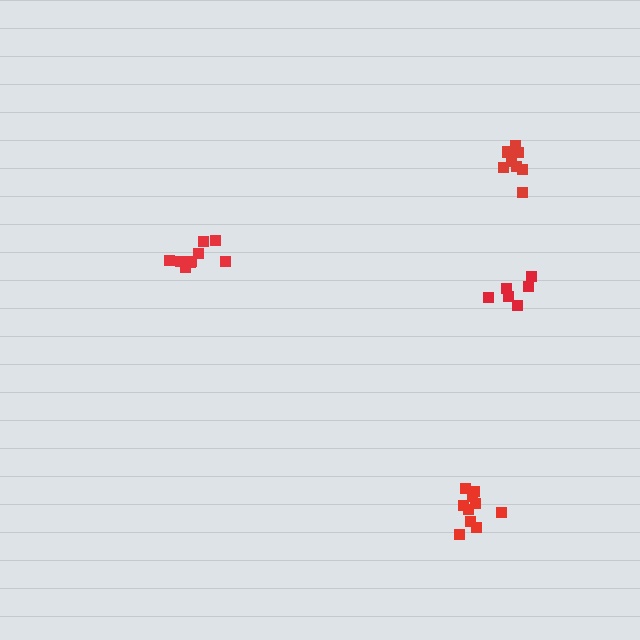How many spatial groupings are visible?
There are 4 spatial groupings.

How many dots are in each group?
Group 1: 9 dots, Group 2: 6 dots, Group 3: 11 dots, Group 4: 8 dots (34 total).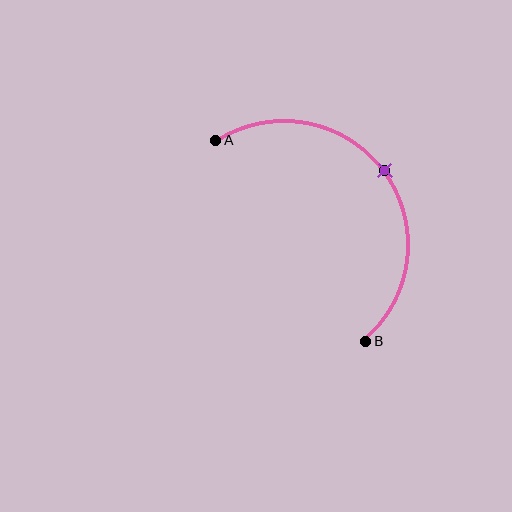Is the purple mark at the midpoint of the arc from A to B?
Yes. The purple mark lies on the arc at equal arc-length from both A and B — it is the arc midpoint.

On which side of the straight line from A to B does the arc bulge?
The arc bulges above and to the right of the straight line connecting A and B.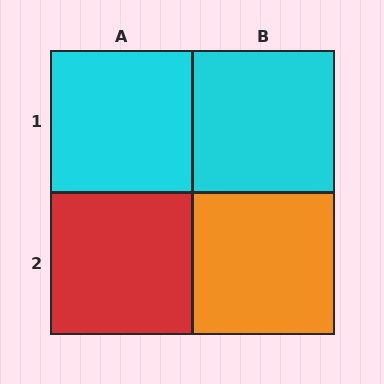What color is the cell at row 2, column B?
Orange.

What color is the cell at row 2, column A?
Red.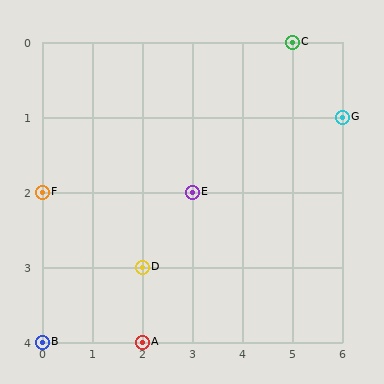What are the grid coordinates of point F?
Point F is at grid coordinates (0, 2).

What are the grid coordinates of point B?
Point B is at grid coordinates (0, 4).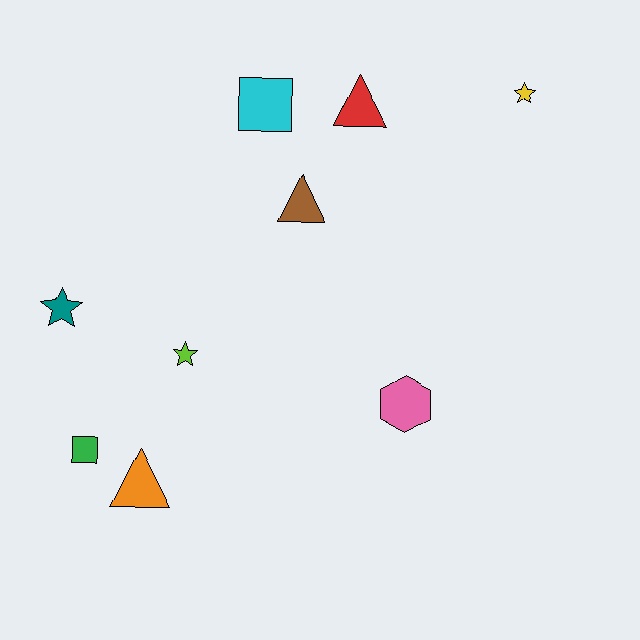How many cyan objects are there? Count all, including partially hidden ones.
There is 1 cyan object.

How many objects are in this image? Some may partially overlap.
There are 9 objects.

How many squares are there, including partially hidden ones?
There are 2 squares.